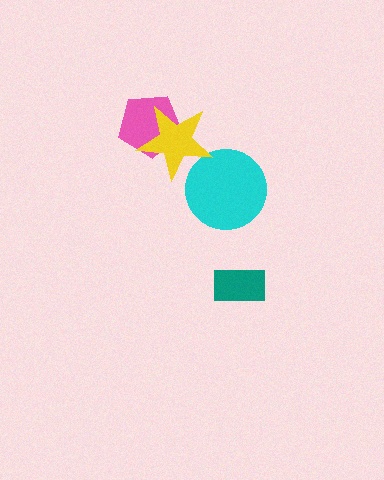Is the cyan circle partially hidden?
Yes, it is partially covered by another shape.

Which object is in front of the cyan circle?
The yellow star is in front of the cyan circle.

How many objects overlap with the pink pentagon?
1 object overlaps with the pink pentagon.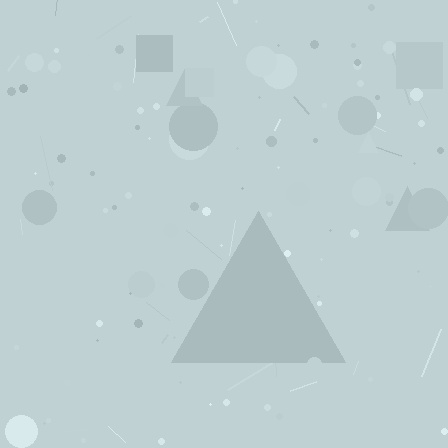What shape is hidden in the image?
A triangle is hidden in the image.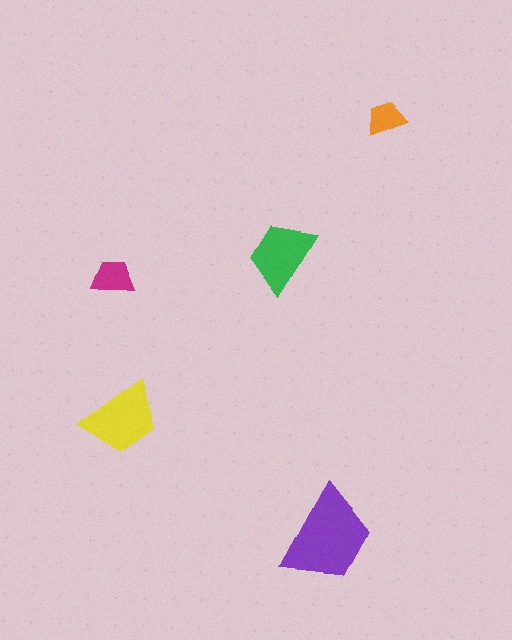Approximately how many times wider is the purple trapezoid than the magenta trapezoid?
About 2.5 times wider.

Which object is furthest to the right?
The orange trapezoid is rightmost.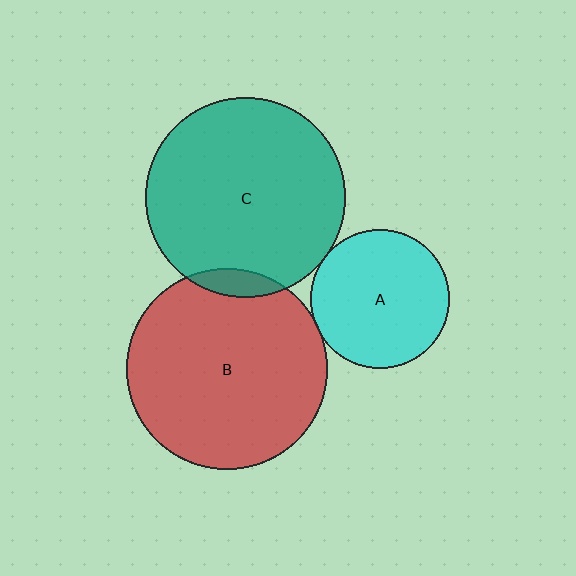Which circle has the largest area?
Circle B (red).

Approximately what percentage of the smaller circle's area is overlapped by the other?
Approximately 5%.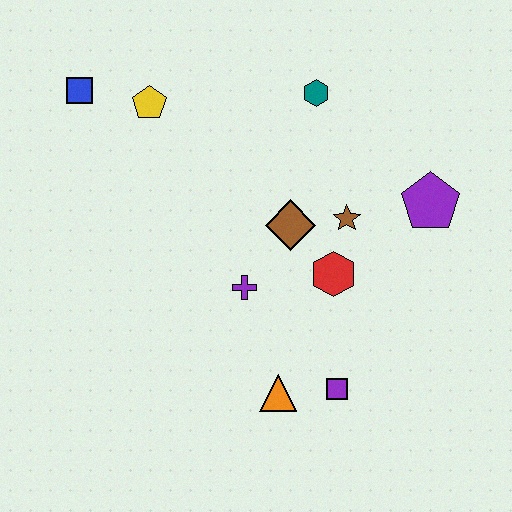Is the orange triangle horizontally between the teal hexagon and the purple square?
No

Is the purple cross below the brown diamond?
Yes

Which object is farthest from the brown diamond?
The blue square is farthest from the brown diamond.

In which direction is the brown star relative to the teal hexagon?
The brown star is below the teal hexagon.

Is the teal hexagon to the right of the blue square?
Yes